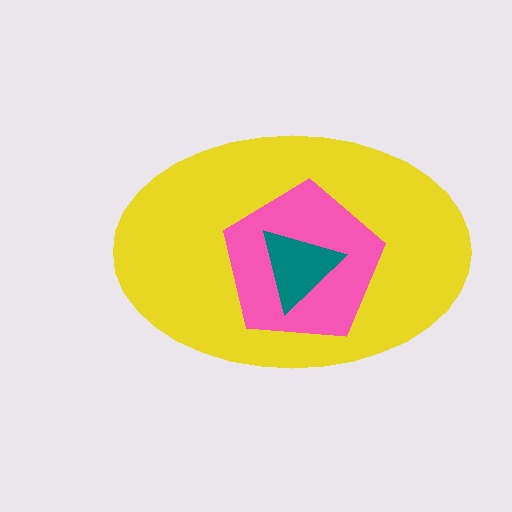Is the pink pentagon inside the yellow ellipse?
Yes.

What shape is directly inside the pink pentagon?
The teal triangle.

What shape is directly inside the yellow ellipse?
The pink pentagon.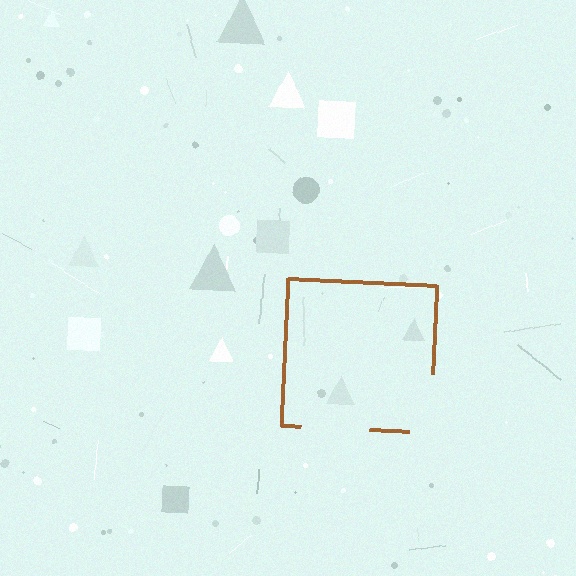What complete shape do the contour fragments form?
The contour fragments form a square.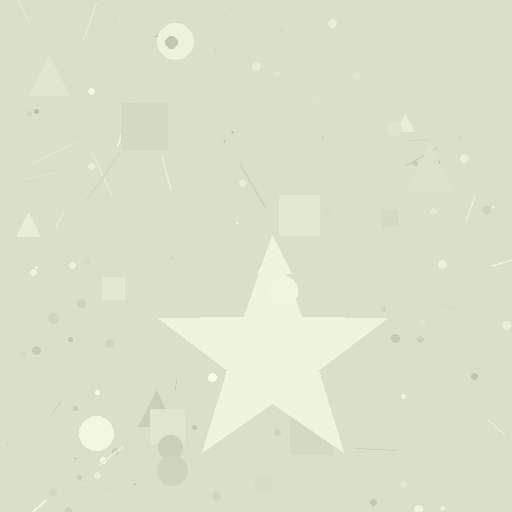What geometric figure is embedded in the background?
A star is embedded in the background.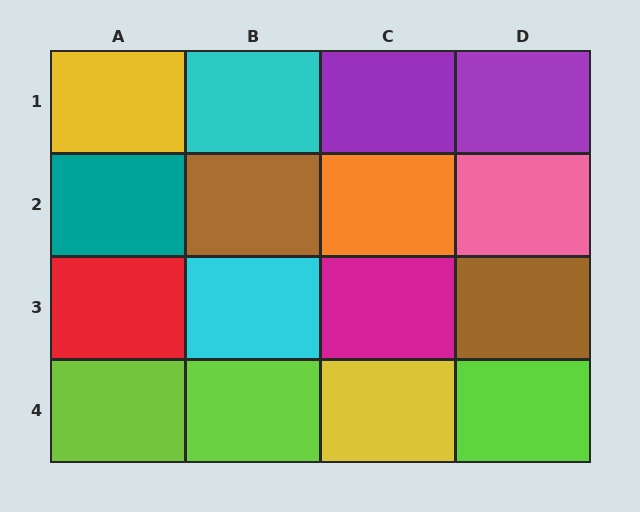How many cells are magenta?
1 cell is magenta.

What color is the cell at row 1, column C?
Purple.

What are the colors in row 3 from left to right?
Red, cyan, magenta, brown.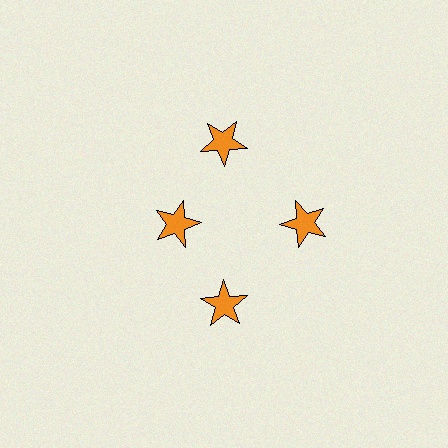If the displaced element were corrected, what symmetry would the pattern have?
It would have 4-fold rotational symmetry — the pattern would map onto itself every 90 degrees.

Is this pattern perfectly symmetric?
No. The 4 orange stars are arranged in a ring, but one element near the 9 o'clock position is pulled inward toward the center, breaking the 4-fold rotational symmetry.